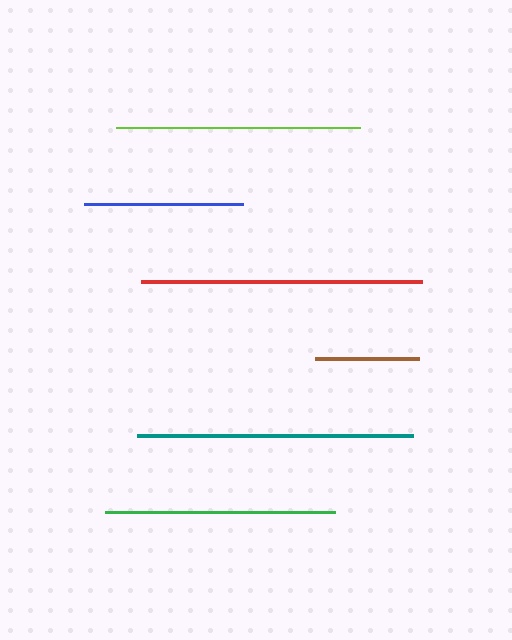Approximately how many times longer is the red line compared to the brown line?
The red line is approximately 2.7 times the length of the brown line.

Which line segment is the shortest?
The brown line is the shortest at approximately 104 pixels.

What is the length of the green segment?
The green segment is approximately 229 pixels long.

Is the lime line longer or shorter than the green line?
The lime line is longer than the green line.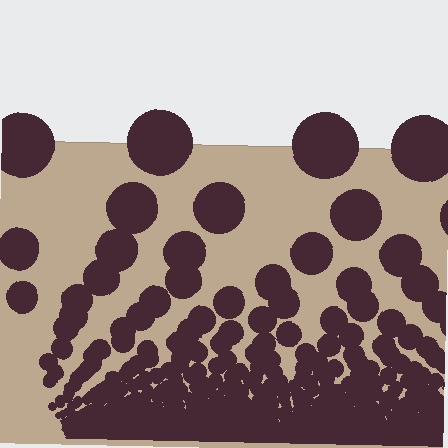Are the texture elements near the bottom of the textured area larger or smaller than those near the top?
Smaller. The gradient is inverted — elements near the bottom are smaller and denser.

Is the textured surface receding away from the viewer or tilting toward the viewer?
The surface appears to tilt toward the viewer. Texture elements get larger and sparser toward the top.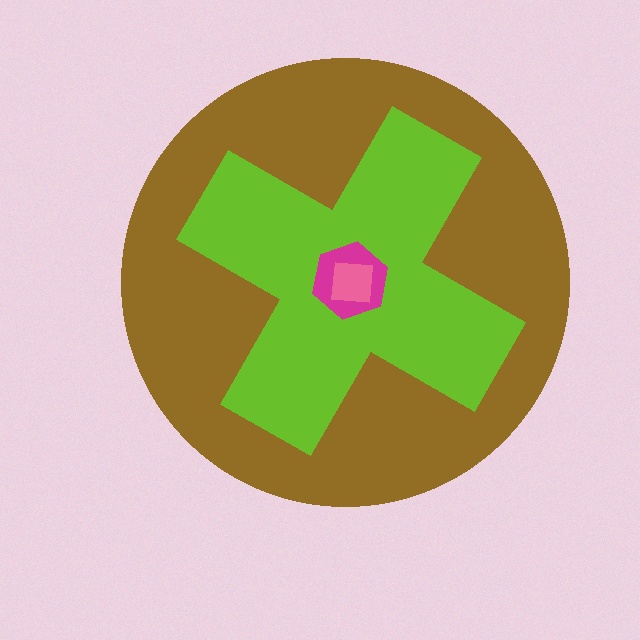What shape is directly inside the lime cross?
The magenta hexagon.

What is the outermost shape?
The brown circle.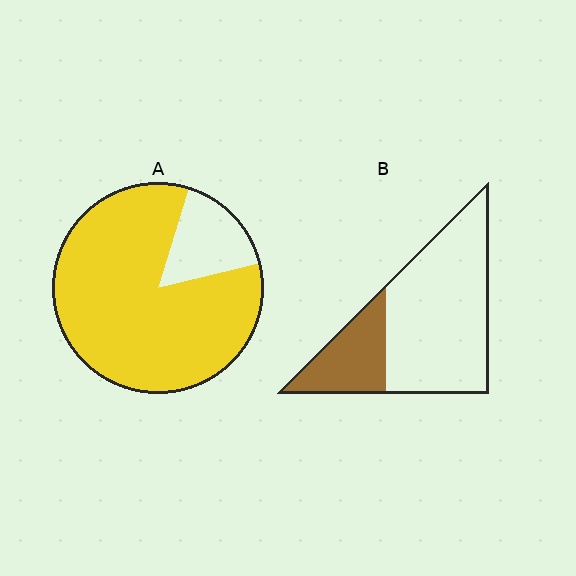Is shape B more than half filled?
No.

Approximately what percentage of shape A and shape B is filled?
A is approximately 85% and B is approximately 25%.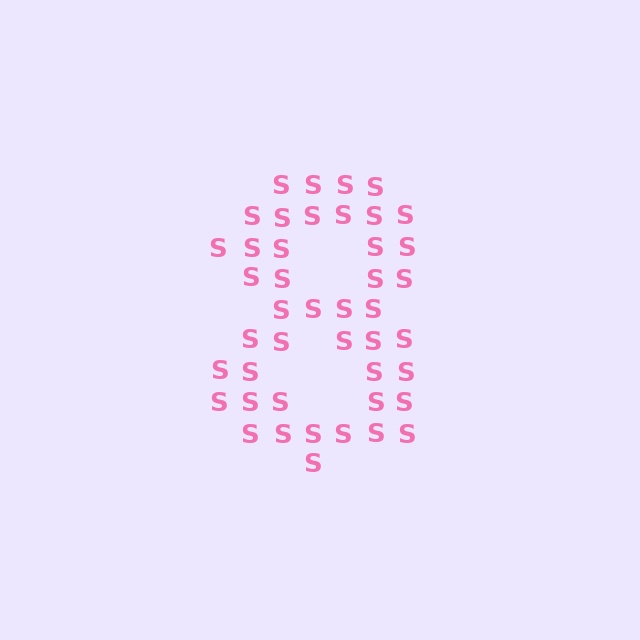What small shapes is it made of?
It is made of small letter S's.